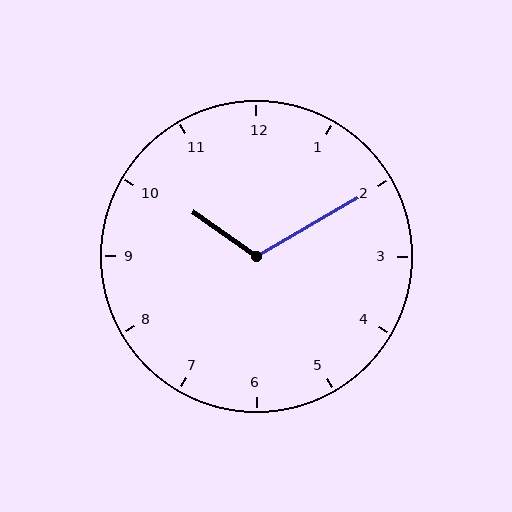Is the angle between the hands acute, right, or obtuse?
It is obtuse.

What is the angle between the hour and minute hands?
Approximately 115 degrees.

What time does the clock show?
10:10.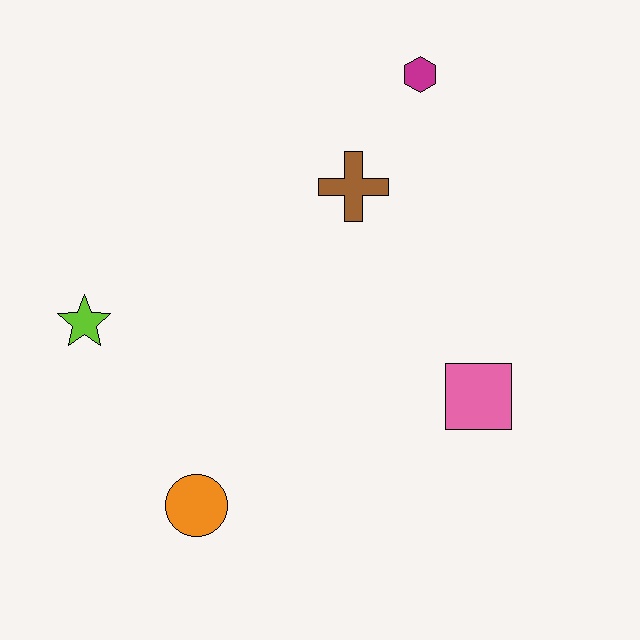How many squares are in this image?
There is 1 square.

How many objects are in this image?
There are 5 objects.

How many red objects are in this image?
There are no red objects.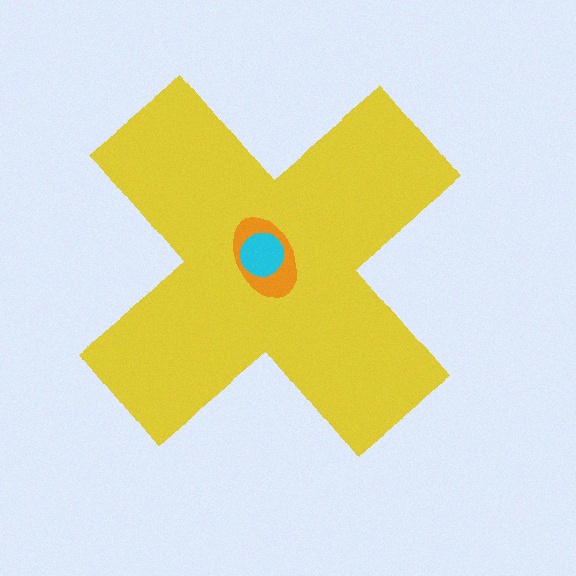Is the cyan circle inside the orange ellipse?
Yes.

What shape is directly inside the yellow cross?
The orange ellipse.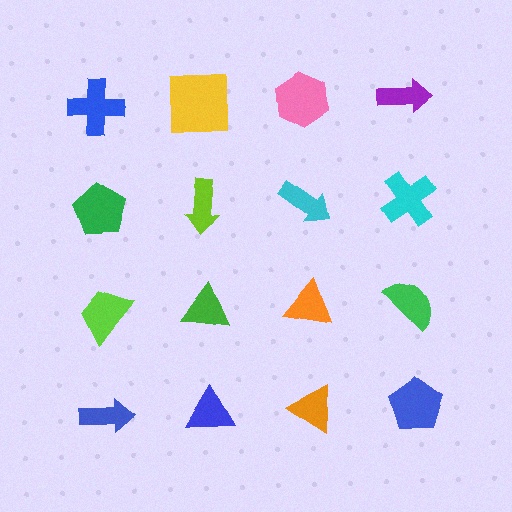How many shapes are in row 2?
4 shapes.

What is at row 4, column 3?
An orange triangle.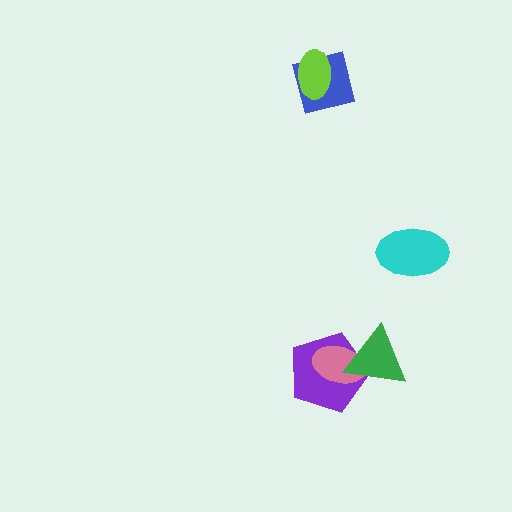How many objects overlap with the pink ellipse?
2 objects overlap with the pink ellipse.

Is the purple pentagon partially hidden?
Yes, it is partially covered by another shape.